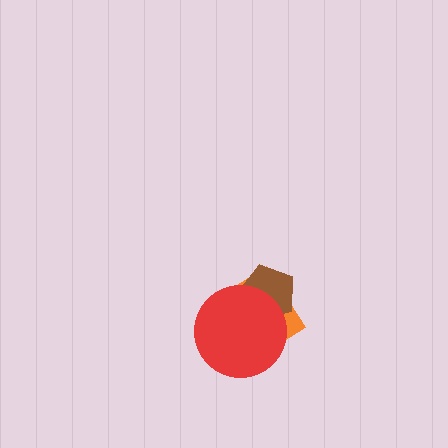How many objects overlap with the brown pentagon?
2 objects overlap with the brown pentagon.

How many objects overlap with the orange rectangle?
2 objects overlap with the orange rectangle.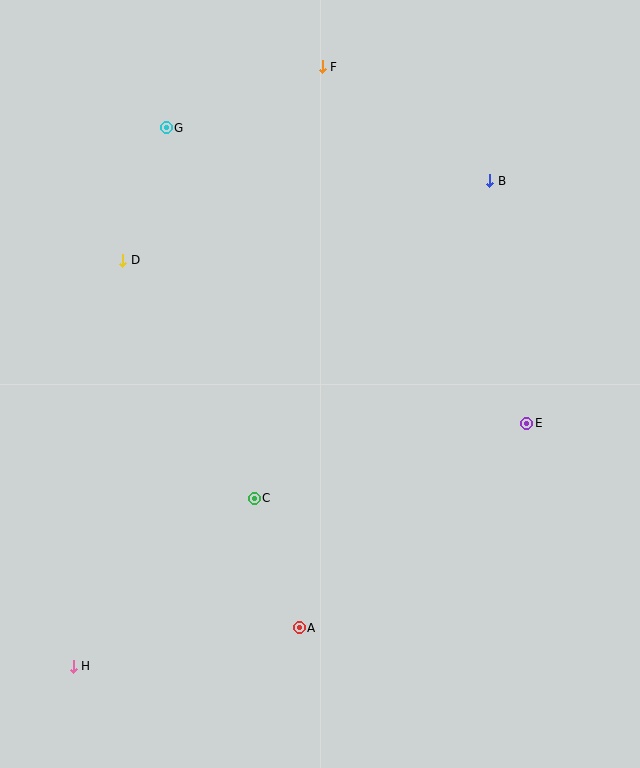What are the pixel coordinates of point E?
Point E is at (527, 423).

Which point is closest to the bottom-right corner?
Point E is closest to the bottom-right corner.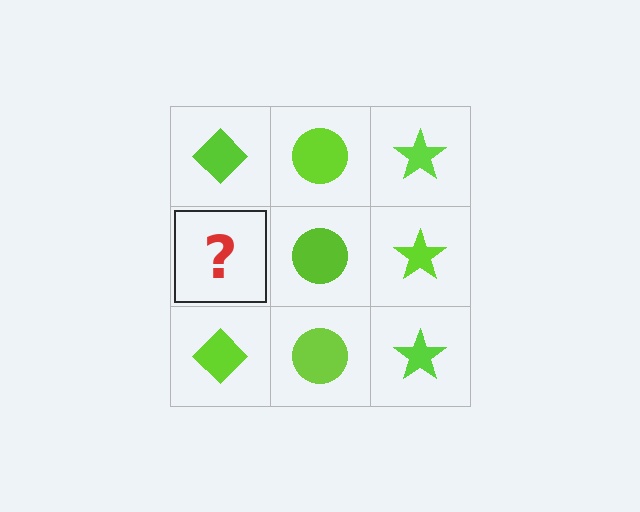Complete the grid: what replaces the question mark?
The question mark should be replaced with a lime diamond.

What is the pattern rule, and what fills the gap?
The rule is that each column has a consistent shape. The gap should be filled with a lime diamond.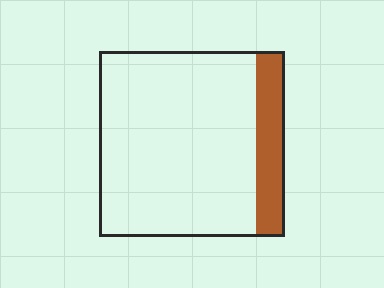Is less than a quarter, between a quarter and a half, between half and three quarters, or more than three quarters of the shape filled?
Less than a quarter.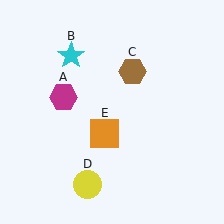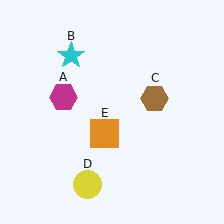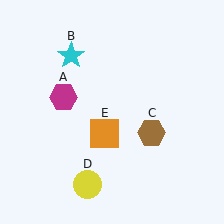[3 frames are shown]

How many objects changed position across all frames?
1 object changed position: brown hexagon (object C).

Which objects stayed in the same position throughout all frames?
Magenta hexagon (object A) and cyan star (object B) and yellow circle (object D) and orange square (object E) remained stationary.